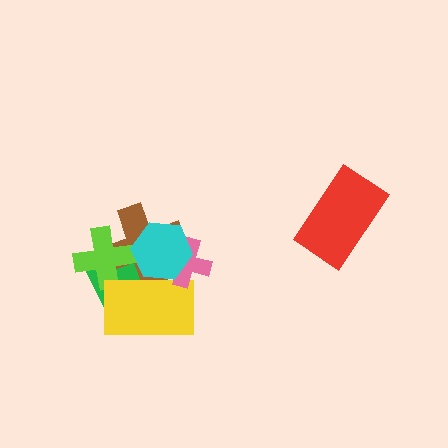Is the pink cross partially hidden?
Yes, it is partially covered by another shape.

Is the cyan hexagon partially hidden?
No, no other shape covers it.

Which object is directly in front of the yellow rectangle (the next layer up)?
The pink cross is directly in front of the yellow rectangle.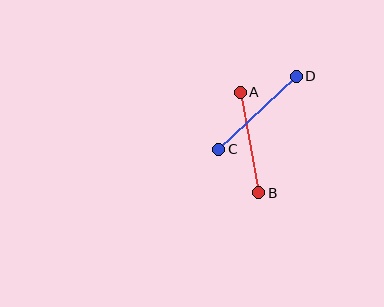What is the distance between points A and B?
The distance is approximately 102 pixels.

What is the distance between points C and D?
The distance is approximately 106 pixels.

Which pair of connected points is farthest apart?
Points C and D are farthest apart.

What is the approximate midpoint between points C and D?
The midpoint is at approximately (257, 113) pixels.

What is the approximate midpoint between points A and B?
The midpoint is at approximately (250, 143) pixels.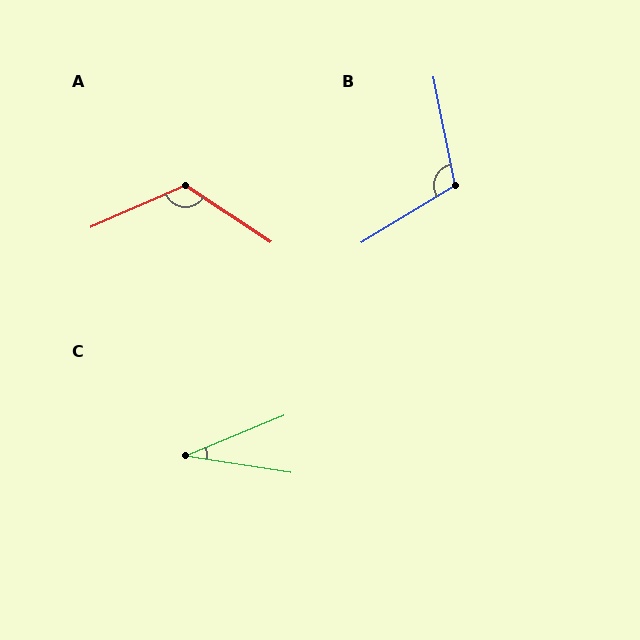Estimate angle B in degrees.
Approximately 110 degrees.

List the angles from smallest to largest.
C (31°), B (110°), A (123°).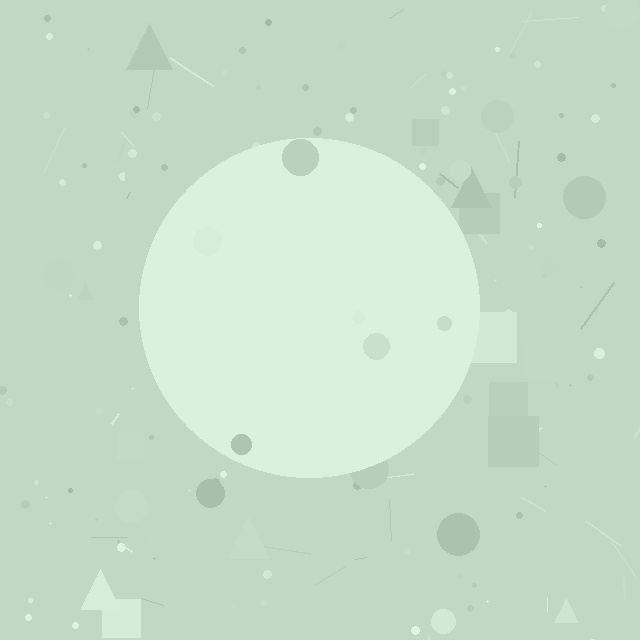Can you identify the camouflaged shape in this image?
The camouflaged shape is a circle.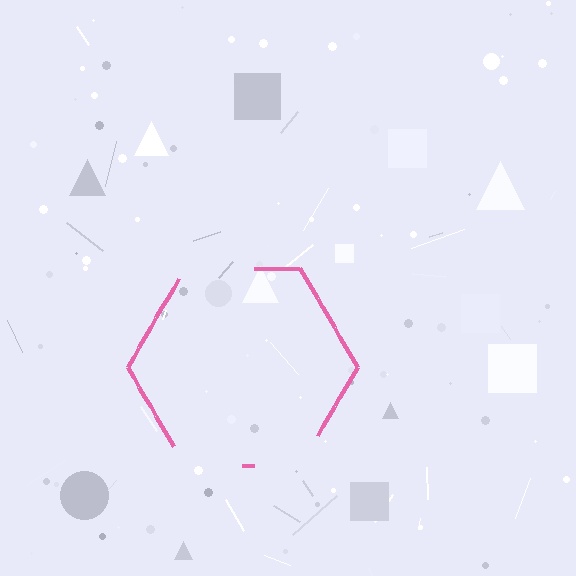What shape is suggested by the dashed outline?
The dashed outline suggests a hexagon.